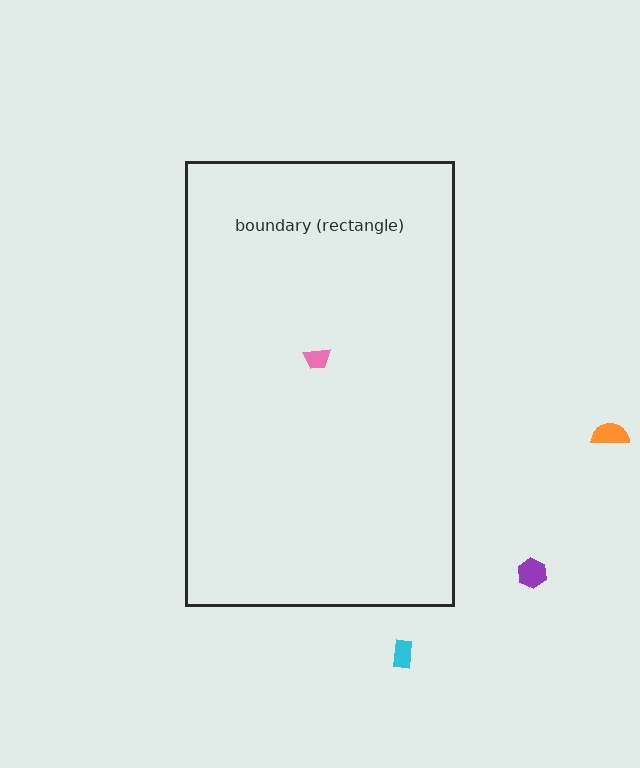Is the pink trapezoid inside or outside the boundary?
Inside.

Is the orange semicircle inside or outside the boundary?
Outside.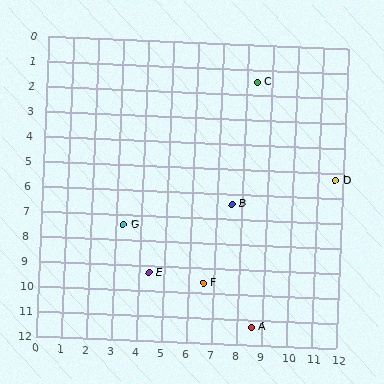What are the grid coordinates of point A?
Point A is at approximately (8.6, 11.3).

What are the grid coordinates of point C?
Point C is at approximately (8.4, 1.5).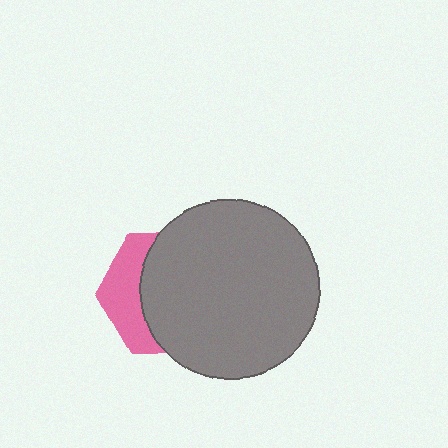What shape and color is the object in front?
The object in front is a gray circle.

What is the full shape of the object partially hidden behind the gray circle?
The partially hidden object is a pink hexagon.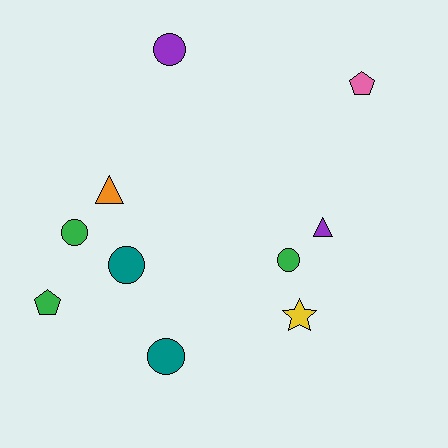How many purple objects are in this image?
There are 2 purple objects.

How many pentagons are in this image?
There are 2 pentagons.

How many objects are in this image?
There are 10 objects.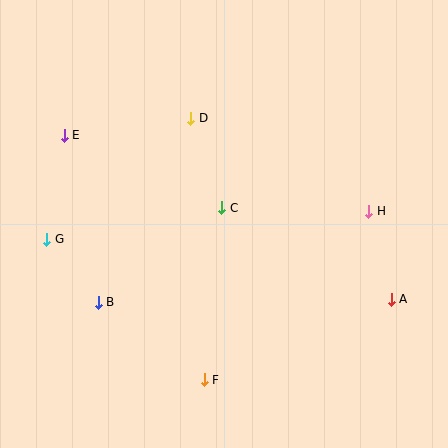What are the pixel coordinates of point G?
Point G is at (47, 239).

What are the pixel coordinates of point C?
Point C is at (222, 208).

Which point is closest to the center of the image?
Point C at (222, 208) is closest to the center.